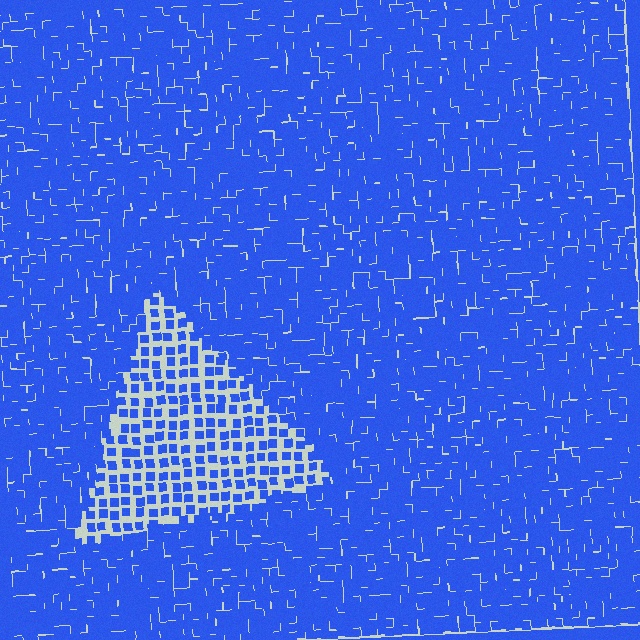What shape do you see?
I see a triangle.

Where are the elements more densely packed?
The elements are more densely packed outside the triangle boundary.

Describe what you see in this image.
The image contains small blue elements arranged at two different densities. A triangle-shaped region is visible where the elements are less densely packed than the surrounding area.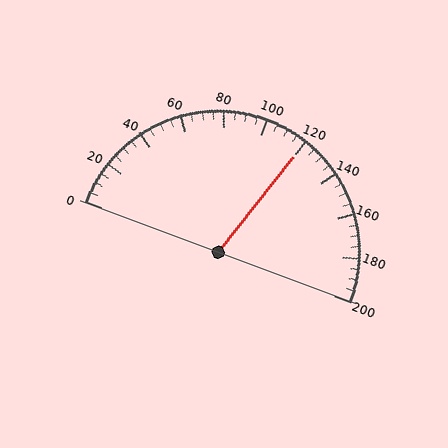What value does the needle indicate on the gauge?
The needle indicates approximately 120.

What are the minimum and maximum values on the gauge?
The gauge ranges from 0 to 200.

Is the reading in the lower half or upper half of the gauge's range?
The reading is in the upper half of the range (0 to 200).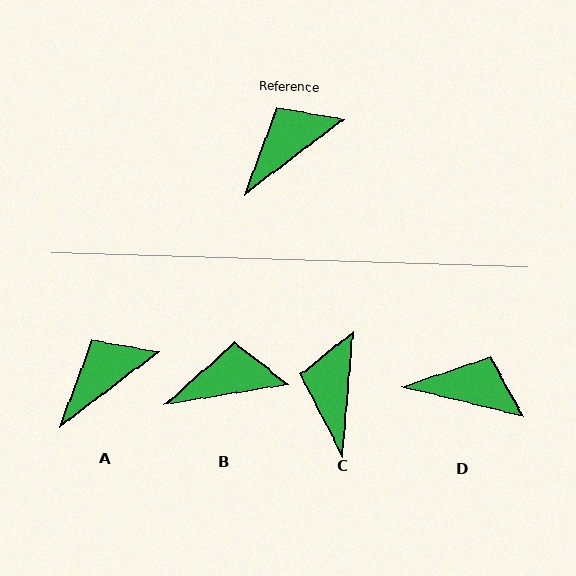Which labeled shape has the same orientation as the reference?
A.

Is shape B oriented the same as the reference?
No, it is off by about 28 degrees.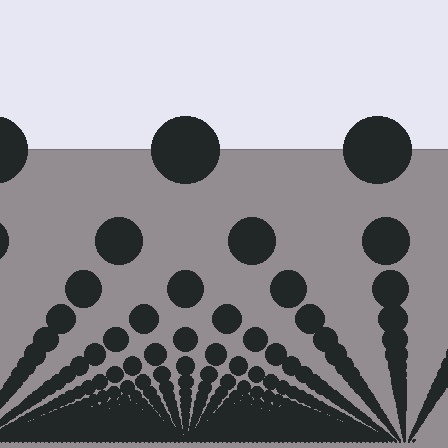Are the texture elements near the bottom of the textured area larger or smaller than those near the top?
Smaller. The gradient is inverted — elements near the bottom are smaller and denser.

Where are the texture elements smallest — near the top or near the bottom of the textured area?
Near the bottom.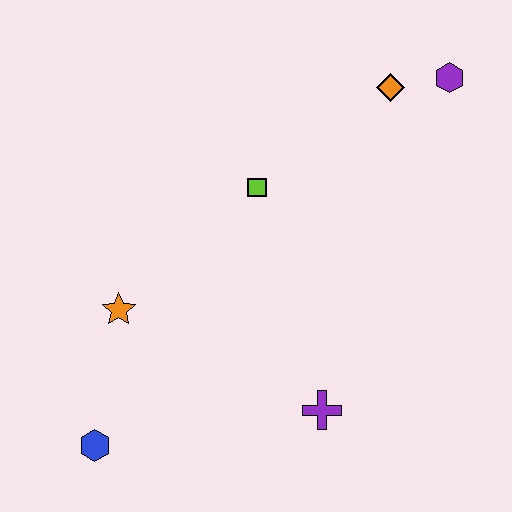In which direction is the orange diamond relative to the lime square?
The orange diamond is to the right of the lime square.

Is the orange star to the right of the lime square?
No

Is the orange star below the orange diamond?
Yes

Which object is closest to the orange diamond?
The purple hexagon is closest to the orange diamond.